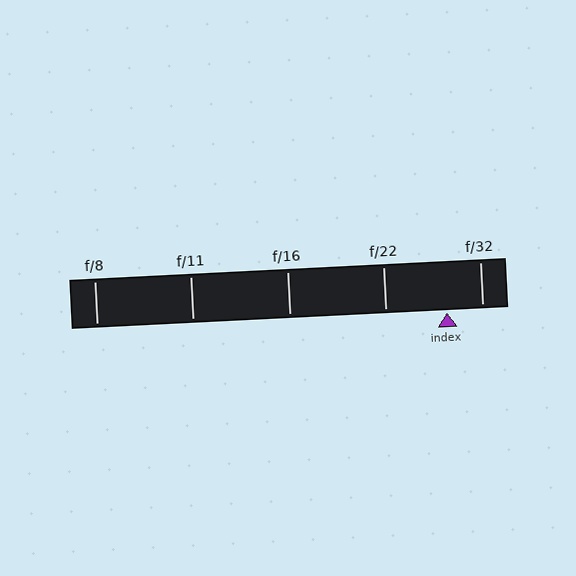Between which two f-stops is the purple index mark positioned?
The index mark is between f/22 and f/32.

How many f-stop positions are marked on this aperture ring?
There are 5 f-stop positions marked.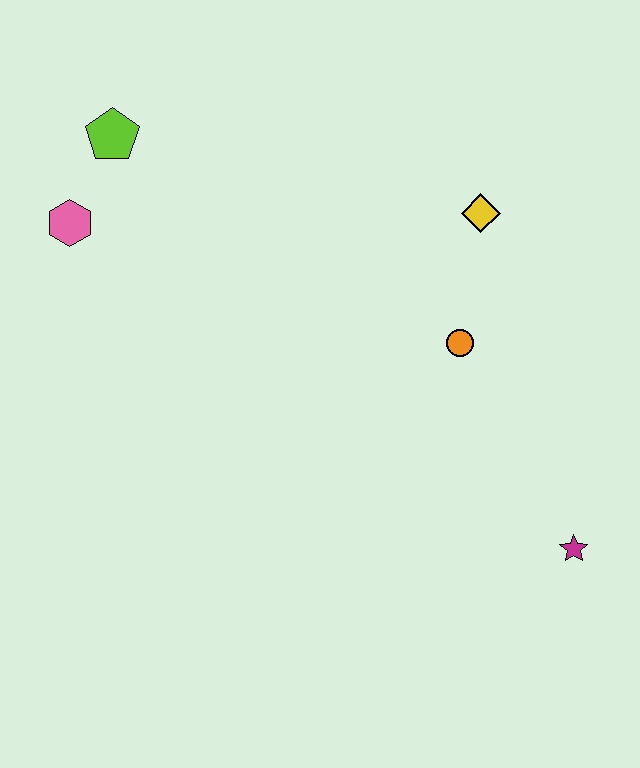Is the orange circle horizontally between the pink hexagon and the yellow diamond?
Yes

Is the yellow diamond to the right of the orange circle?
Yes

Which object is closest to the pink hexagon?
The lime pentagon is closest to the pink hexagon.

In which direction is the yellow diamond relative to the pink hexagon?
The yellow diamond is to the right of the pink hexagon.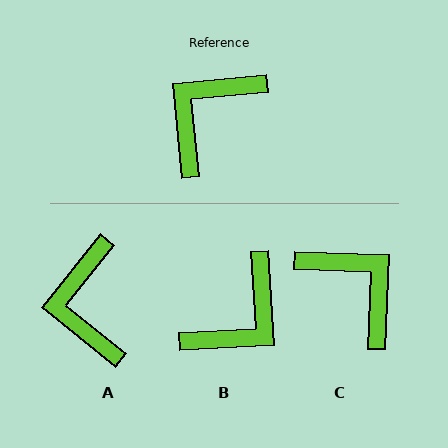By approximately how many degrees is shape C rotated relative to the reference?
Approximately 98 degrees clockwise.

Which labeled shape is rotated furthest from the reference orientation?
B, about 178 degrees away.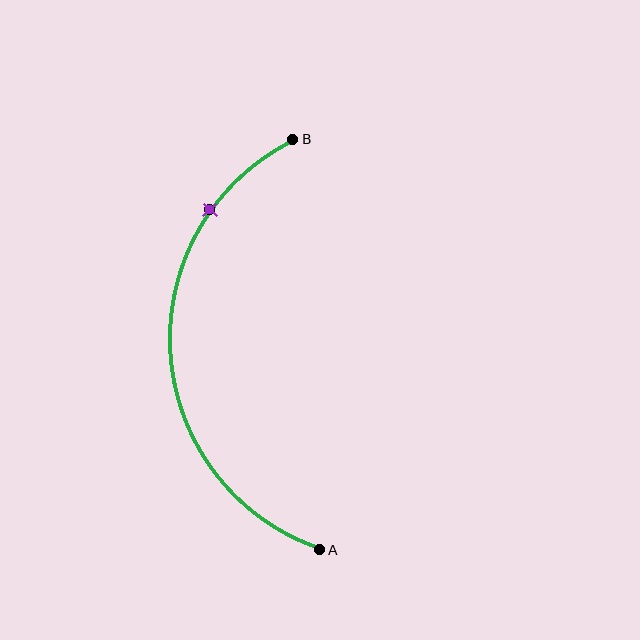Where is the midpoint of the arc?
The arc midpoint is the point on the curve farthest from the straight line joining A and B. It sits to the left of that line.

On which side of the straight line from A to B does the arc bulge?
The arc bulges to the left of the straight line connecting A and B.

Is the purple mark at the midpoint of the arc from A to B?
No. The purple mark lies on the arc but is closer to endpoint B. The arc midpoint would be at the point on the curve equidistant along the arc from both A and B.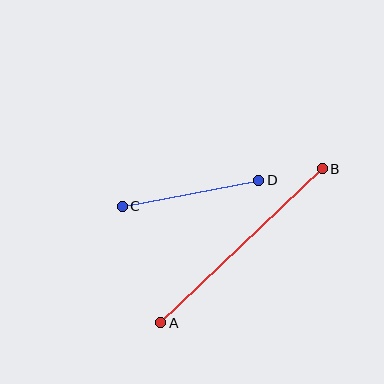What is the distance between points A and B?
The distance is approximately 223 pixels.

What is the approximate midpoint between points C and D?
The midpoint is at approximately (191, 193) pixels.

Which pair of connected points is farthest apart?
Points A and B are farthest apart.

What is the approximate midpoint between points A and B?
The midpoint is at approximately (241, 246) pixels.